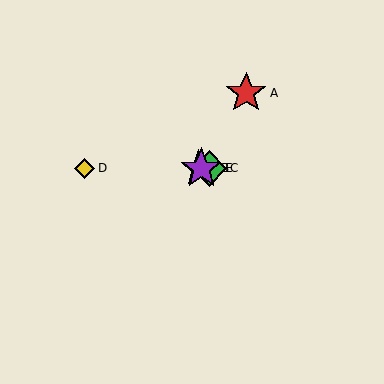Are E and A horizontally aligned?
No, E is at y≈168 and A is at y≈93.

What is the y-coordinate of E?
Object E is at y≈168.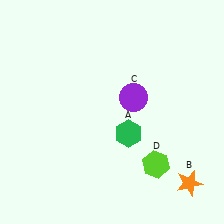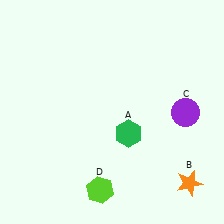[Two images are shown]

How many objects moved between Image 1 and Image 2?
2 objects moved between the two images.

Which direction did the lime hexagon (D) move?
The lime hexagon (D) moved left.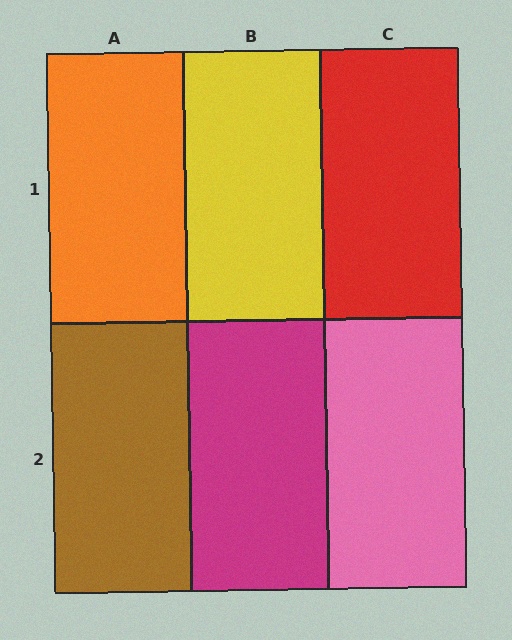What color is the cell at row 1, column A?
Orange.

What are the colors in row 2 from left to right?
Brown, magenta, pink.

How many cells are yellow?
1 cell is yellow.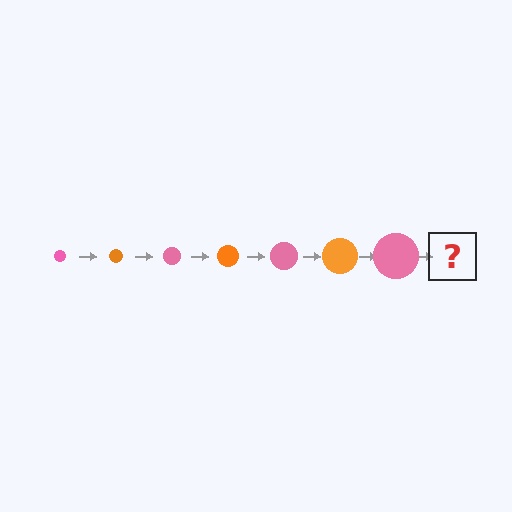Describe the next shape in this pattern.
It should be an orange circle, larger than the previous one.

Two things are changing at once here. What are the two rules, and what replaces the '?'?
The two rules are that the circle grows larger each step and the color cycles through pink and orange. The '?' should be an orange circle, larger than the previous one.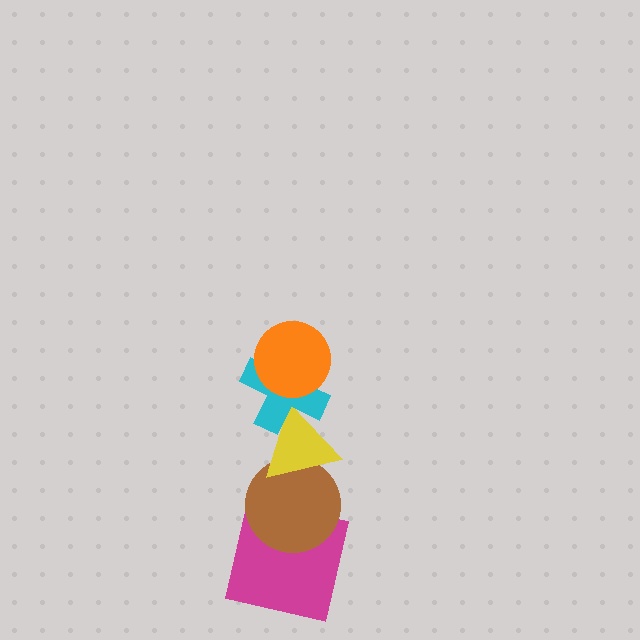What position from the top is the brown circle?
The brown circle is 4th from the top.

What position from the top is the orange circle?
The orange circle is 1st from the top.